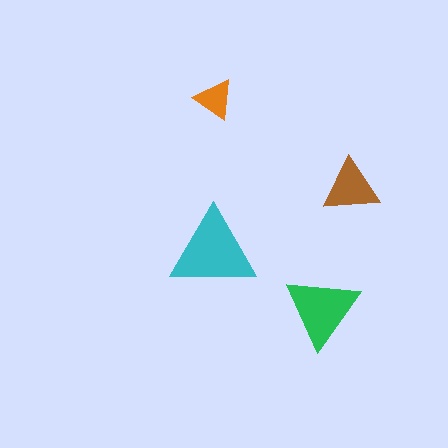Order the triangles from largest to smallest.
the cyan one, the green one, the brown one, the orange one.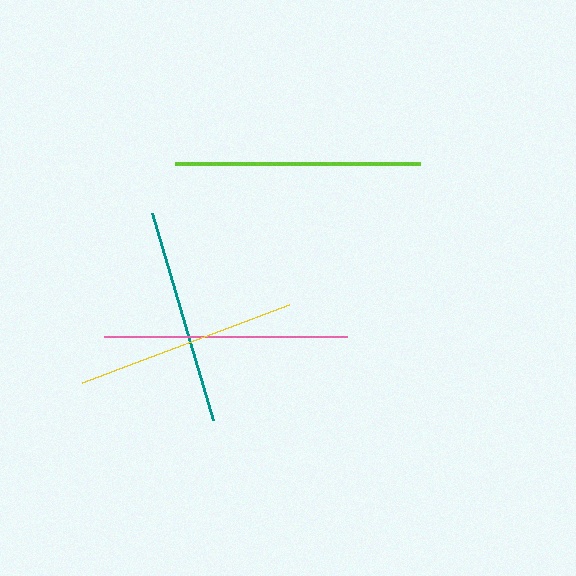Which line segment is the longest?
The lime line is the longest at approximately 245 pixels.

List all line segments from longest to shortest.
From longest to shortest: lime, pink, yellow, teal.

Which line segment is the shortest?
The teal line is the shortest at approximately 215 pixels.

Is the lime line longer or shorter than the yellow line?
The lime line is longer than the yellow line.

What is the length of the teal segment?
The teal segment is approximately 215 pixels long.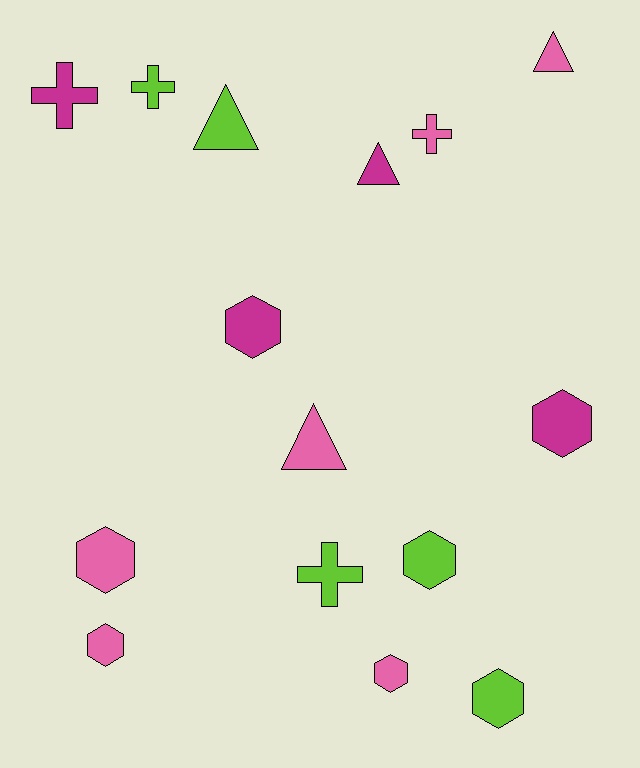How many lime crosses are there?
There are 2 lime crosses.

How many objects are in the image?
There are 15 objects.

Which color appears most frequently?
Pink, with 6 objects.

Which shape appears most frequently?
Hexagon, with 7 objects.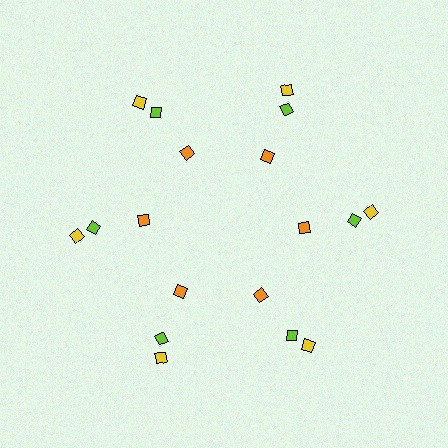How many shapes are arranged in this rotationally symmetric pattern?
There are 18 shapes, arranged in 6 groups of 3.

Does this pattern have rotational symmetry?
Yes, this pattern has 6-fold rotational symmetry. It looks the same after rotating 60 degrees around the center.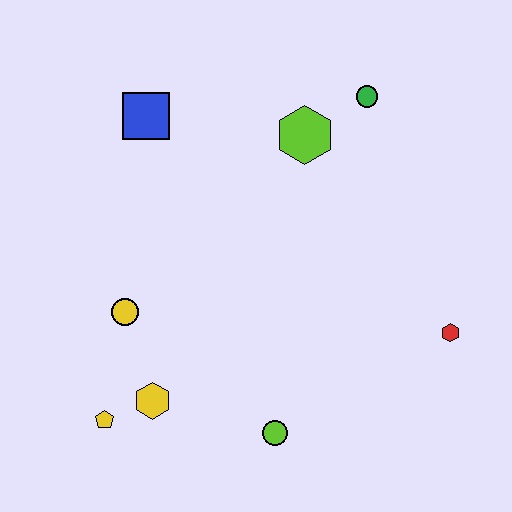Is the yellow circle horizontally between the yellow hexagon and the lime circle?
No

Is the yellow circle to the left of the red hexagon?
Yes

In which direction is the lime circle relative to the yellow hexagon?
The lime circle is to the right of the yellow hexagon.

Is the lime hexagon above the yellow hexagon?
Yes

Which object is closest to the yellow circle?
The yellow hexagon is closest to the yellow circle.